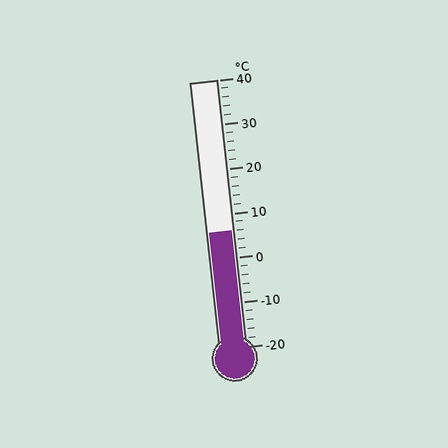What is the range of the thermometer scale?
The thermometer scale ranges from -20°C to 40°C.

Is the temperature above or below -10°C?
The temperature is above -10°C.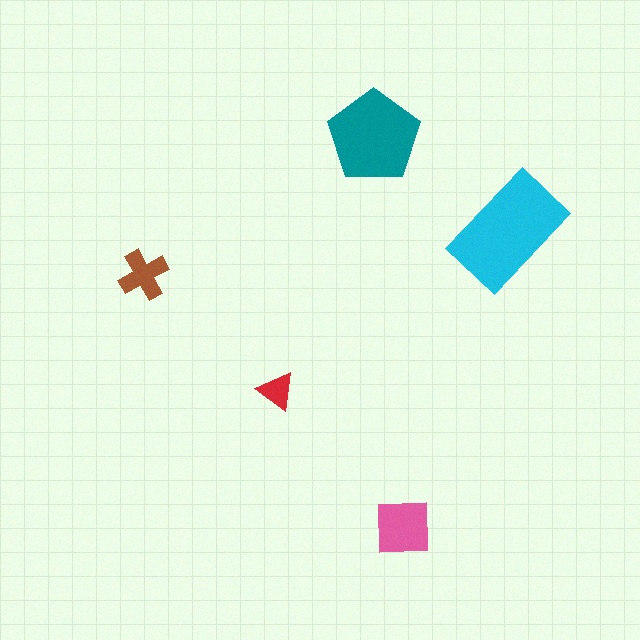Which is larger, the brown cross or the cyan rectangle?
The cyan rectangle.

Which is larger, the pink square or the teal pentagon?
The teal pentagon.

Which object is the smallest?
The red triangle.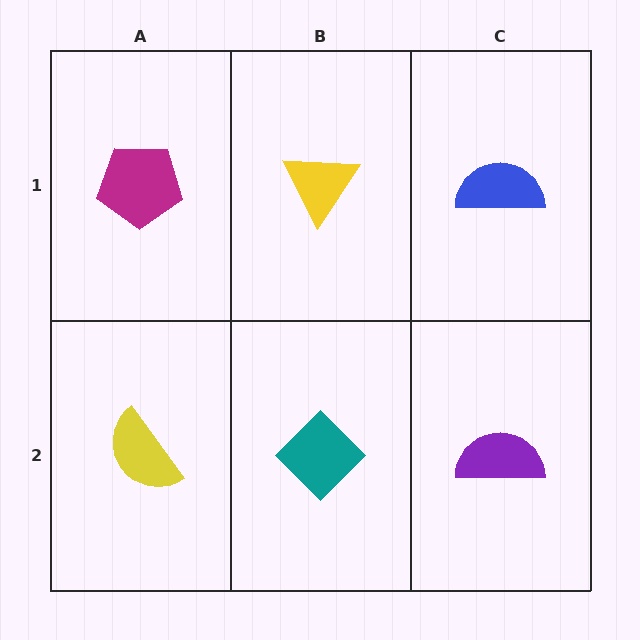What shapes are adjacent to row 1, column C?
A purple semicircle (row 2, column C), a yellow triangle (row 1, column B).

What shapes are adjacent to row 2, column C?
A blue semicircle (row 1, column C), a teal diamond (row 2, column B).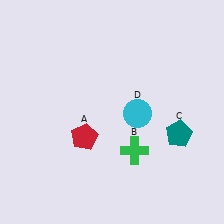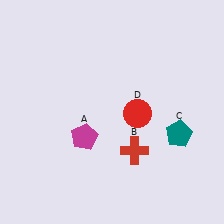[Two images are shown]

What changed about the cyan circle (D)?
In Image 1, D is cyan. In Image 2, it changed to red.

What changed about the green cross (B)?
In Image 1, B is green. In Image 2, it changed to red.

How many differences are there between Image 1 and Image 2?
There are 3 differences between the two images.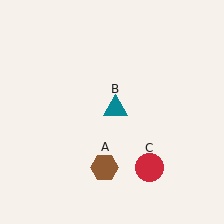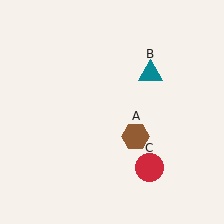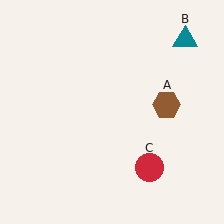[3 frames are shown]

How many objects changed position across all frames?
2 objects changed position: brown hexagon (object A), teal triangle (object B).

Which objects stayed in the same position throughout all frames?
Red circle (object C) remained stationary.